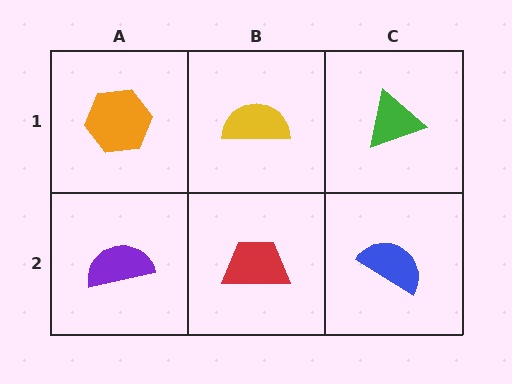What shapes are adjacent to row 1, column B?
A red trapezoid (row 2, column B), an orange hexagon (row 1, column A), a green triangle (row 1, column C).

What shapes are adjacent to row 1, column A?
A purple semicircle (row 2, column A), a yellow semicircle (row 1, column B).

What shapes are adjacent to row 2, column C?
A green triangle (row 1, column C), a red trapezoid (row 2, column B).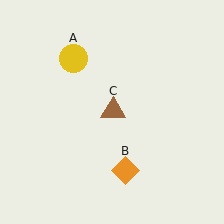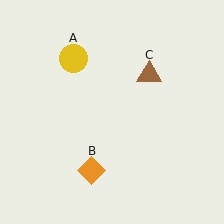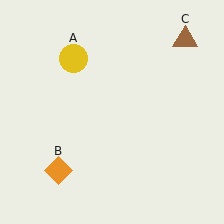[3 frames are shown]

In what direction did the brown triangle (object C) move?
The brown triangle (object C) moved up and to the right.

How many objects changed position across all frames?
2 objects changed position: orange diamond (object B), brown triangle (object C).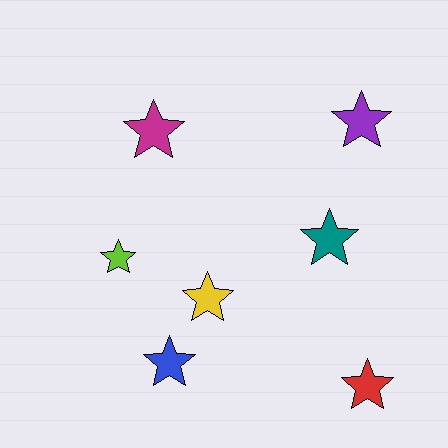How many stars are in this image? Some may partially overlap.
There are 7 stars.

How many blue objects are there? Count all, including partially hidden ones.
There is 1 blue object.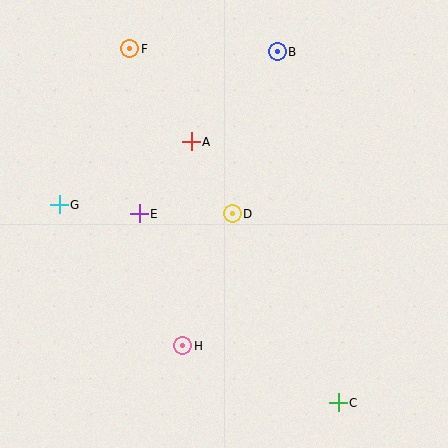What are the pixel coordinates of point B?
Point B is at (277, 52).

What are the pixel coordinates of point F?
Point F is at (130, 49).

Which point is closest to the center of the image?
Point D at (232, 214) is closest to the center.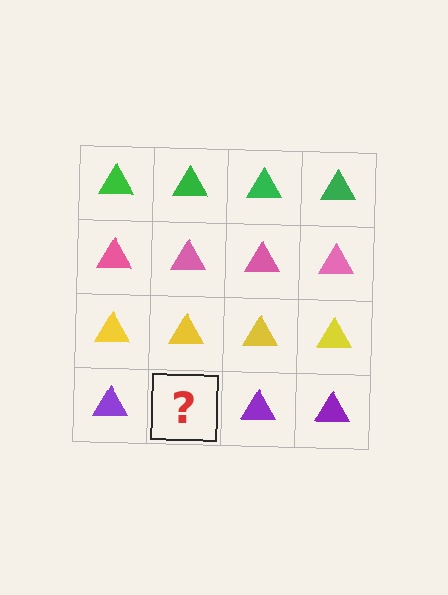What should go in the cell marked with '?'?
The missing cell should contain a purple triangle.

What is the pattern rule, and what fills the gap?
The rule is that each row has a consistent color. The gap should be filled with a purple triangle.